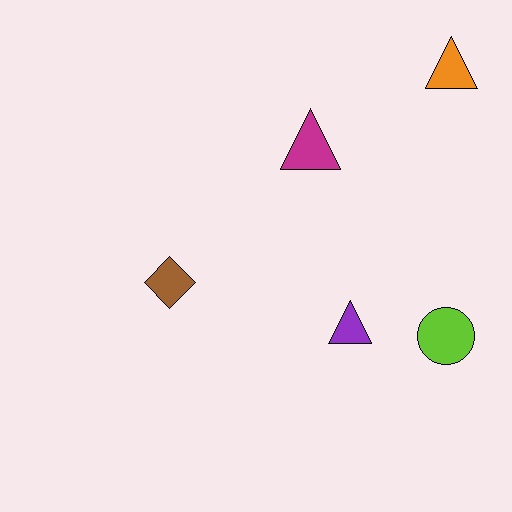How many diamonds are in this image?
There is 1 diamond.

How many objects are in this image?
There are 5 objects.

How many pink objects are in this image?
There are no pink objects.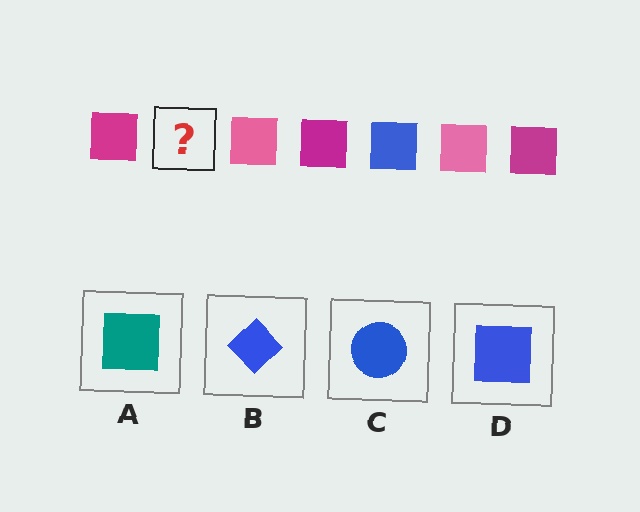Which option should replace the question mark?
Option D.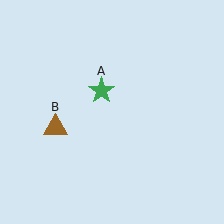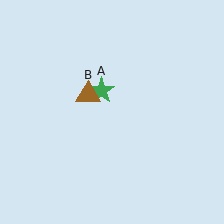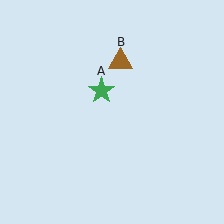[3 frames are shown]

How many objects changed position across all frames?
1 object changed position: brown triangle (object B).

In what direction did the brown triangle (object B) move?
The brown triangle (object B) moved up and to the right.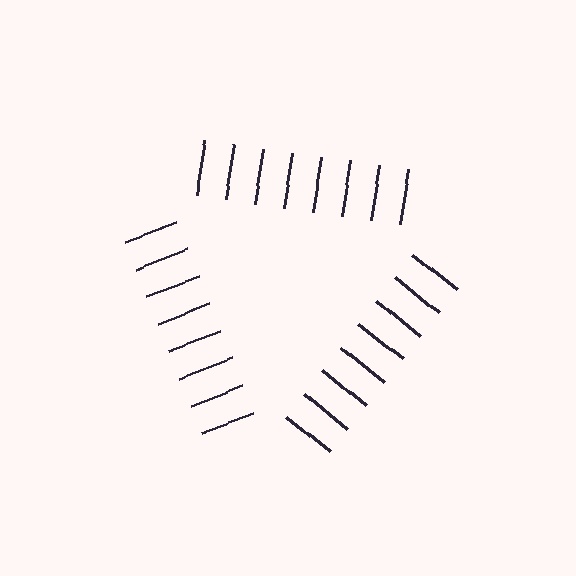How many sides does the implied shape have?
3 sides — the line-ends trace a triangle.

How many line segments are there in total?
24 — 8 along each of the 3 edges.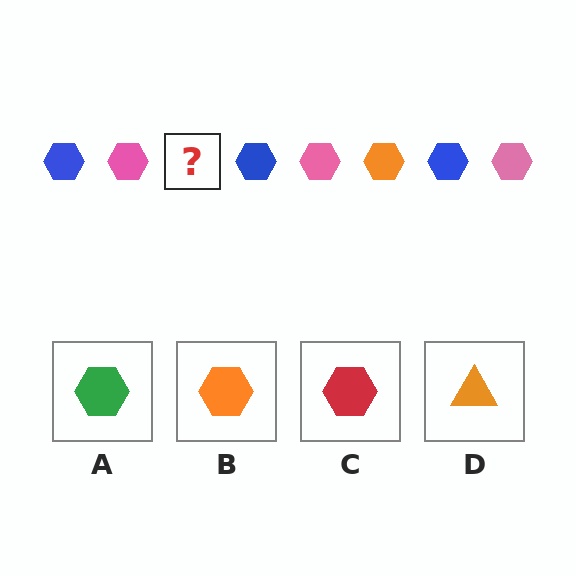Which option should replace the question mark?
Option B.